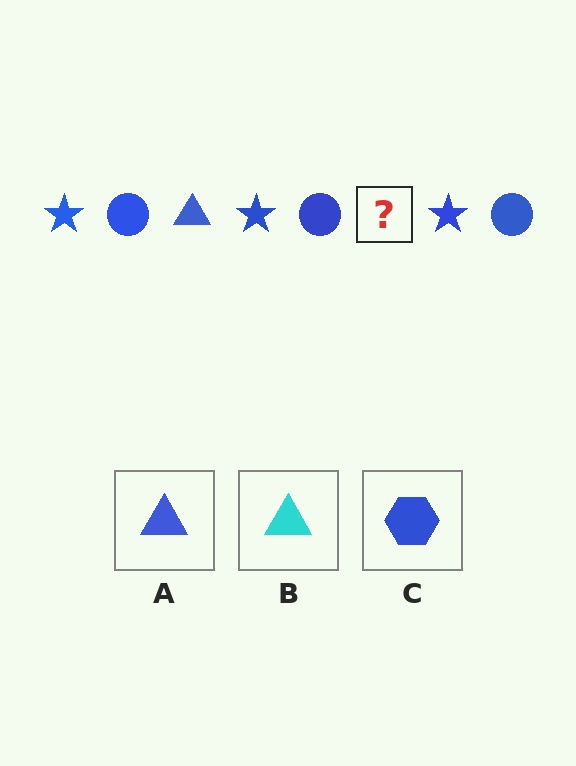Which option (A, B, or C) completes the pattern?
A.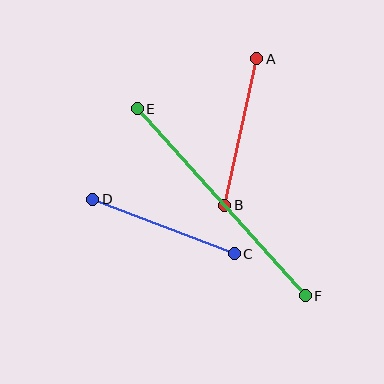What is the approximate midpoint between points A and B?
The midpoint is at approximately (241, 132) pixels.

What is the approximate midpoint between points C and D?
The midpoint is at approximately (163, 227) pixels.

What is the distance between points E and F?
The distance is approximately 251 pixels.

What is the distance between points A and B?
The distance is approximately 150 pixels.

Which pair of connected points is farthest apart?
Points E and F are farthest apart.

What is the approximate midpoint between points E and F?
The midpoint is at approximately (221, 202) pixels.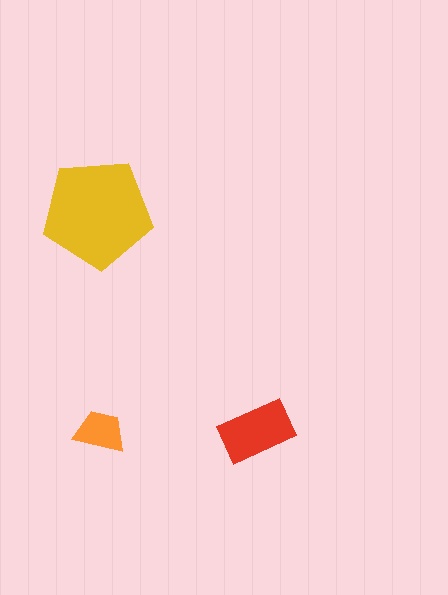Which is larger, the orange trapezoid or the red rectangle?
The red rectangle.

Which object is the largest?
The yellow pentagon.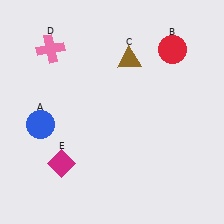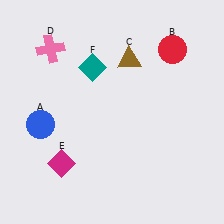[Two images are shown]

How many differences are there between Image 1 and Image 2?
There is 1 difference between the two images.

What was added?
A teal diamond (F) was added in Image 2.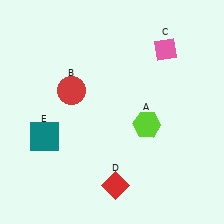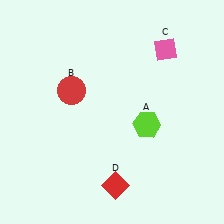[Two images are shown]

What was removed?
The teal square (E) was removed in Image 2.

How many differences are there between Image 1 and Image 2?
There is 1 difference between the two images.